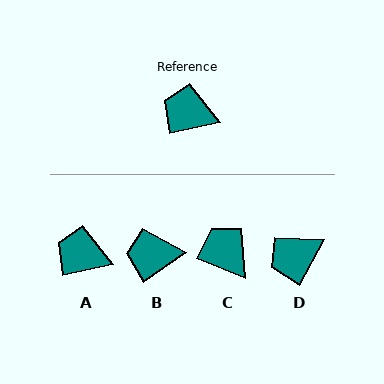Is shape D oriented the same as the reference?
No, it is off by about 49 degrees.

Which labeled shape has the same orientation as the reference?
A.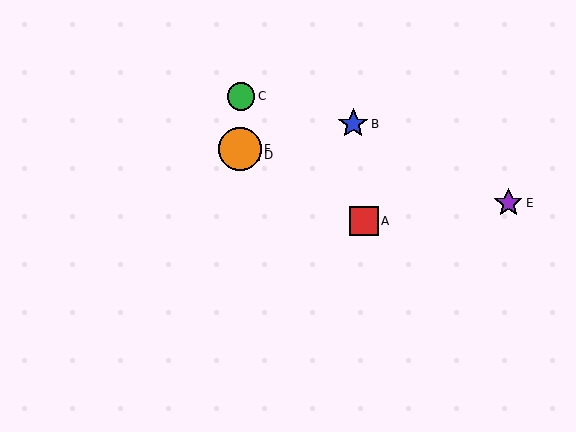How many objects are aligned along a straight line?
3 objects (A, D, F) are aligned along a straight line.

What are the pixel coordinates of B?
Object B is at (353, 124).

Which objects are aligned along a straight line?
Objects A, D, F are aligned along a straight line.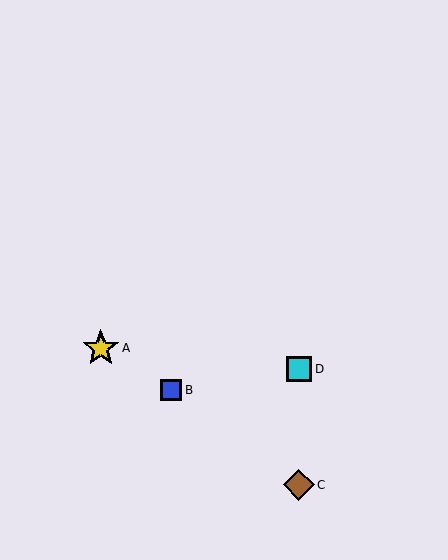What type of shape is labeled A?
Shape A is a yellow star.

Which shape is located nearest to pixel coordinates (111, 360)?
The yellow star (labeled A) at (101, 348) is nearest to that location.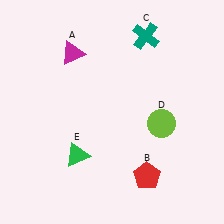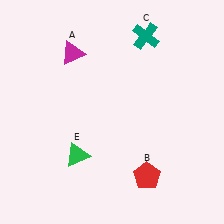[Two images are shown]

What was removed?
The lime circle (D) was removed in Image 2.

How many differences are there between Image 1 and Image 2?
There is 1 difference between the two images.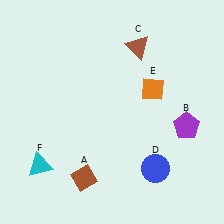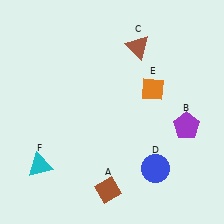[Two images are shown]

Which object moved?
The brown diamond (A) moved right.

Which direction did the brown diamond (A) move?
The brown diamond (A) moved right.